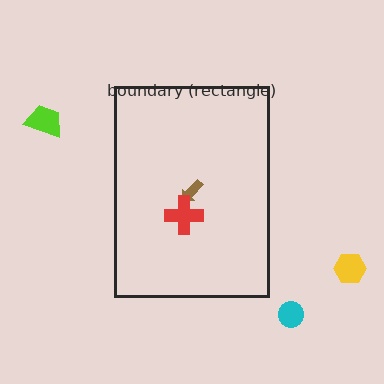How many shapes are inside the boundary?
2 inside, 3 outside.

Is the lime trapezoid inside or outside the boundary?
Outside.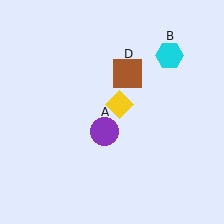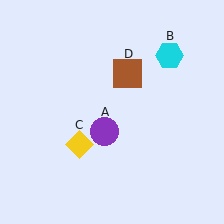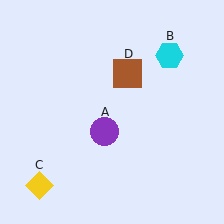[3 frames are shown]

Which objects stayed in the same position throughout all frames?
Purple circle (object A) and cyan hexagon (object B) and brown square (object D) remained stationary.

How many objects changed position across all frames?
1 object changed position: yellow diamond (object C).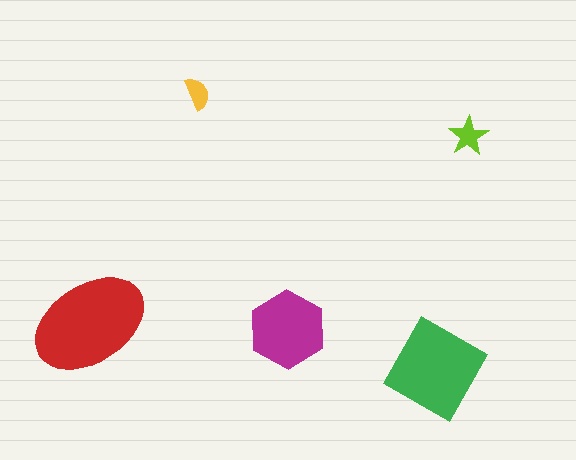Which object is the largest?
The red ellipse.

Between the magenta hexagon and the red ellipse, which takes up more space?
The red ellipse.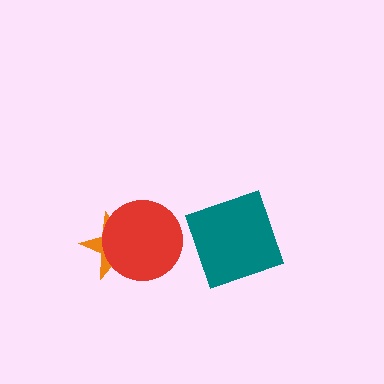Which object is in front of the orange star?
The red circle is in front of the orange star.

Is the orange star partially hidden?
Yes, it is partially covered by another shape.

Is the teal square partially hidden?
No, no other shape covers it.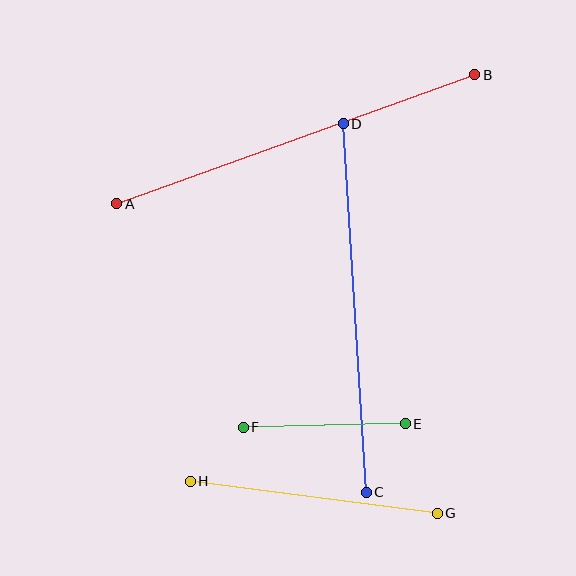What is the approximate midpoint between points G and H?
The midpoint is at approximately (314, 497) pixels.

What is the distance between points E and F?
The distance is approximately 162 pixels.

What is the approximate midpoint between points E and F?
The midpoint is at approximately (324, 426) pixels.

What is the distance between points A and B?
The distance is approximately 381 pixels.